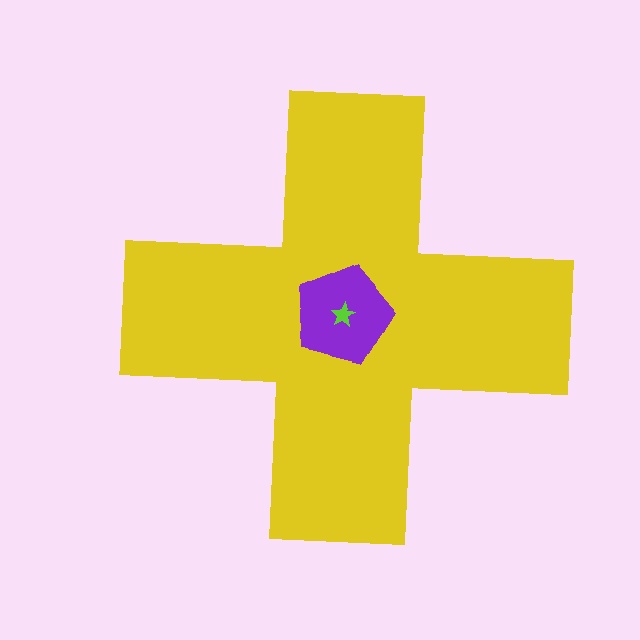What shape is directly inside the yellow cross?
The purple pentagon.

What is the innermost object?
The lime star.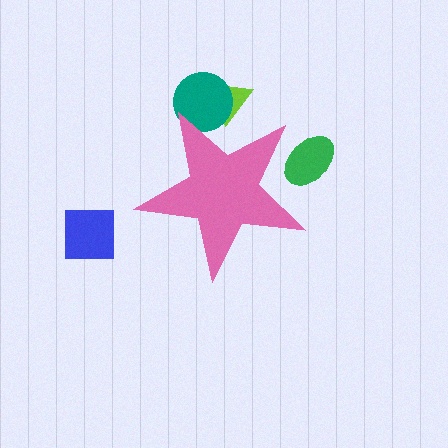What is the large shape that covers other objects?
A pink star.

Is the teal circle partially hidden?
Yes, the teal circle is partially hidden behind the pink star.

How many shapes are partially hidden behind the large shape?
3 shapes are partially hidden.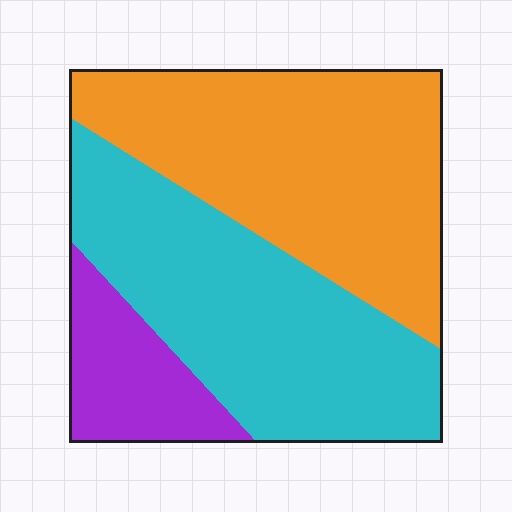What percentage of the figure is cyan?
Cyan covers roughly 40% of the figure.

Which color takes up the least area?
Purple, at roughly 15%.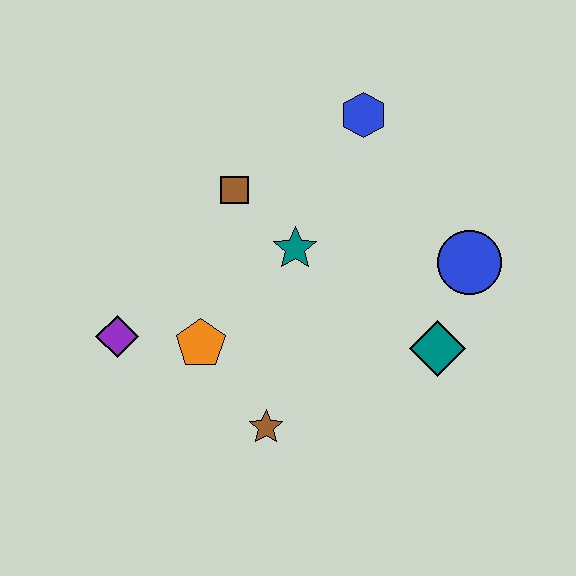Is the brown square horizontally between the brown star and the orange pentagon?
Yes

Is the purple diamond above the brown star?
Yes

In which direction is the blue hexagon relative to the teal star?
The blue hexagon is above the teal star.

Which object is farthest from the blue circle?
The purple diamond is farthest from the blue circle.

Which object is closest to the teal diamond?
The blue circle is closest to the teal diamond.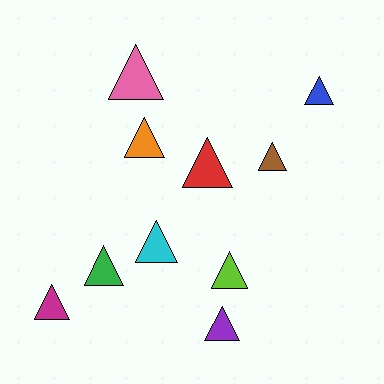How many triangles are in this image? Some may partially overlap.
There are 10 triangles.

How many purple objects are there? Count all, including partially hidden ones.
There is 1 purple object.